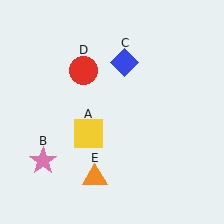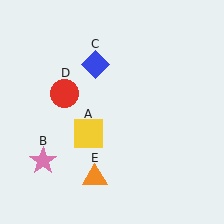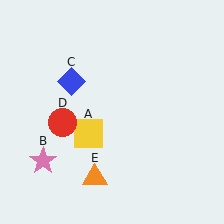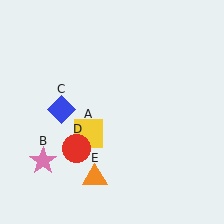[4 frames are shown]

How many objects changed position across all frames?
2 objects changed position: blue diamond (object C), red circle (object D).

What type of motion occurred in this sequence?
The blue diamond (object C), red circle (object D) rotated counterclockwise around the center of the scene.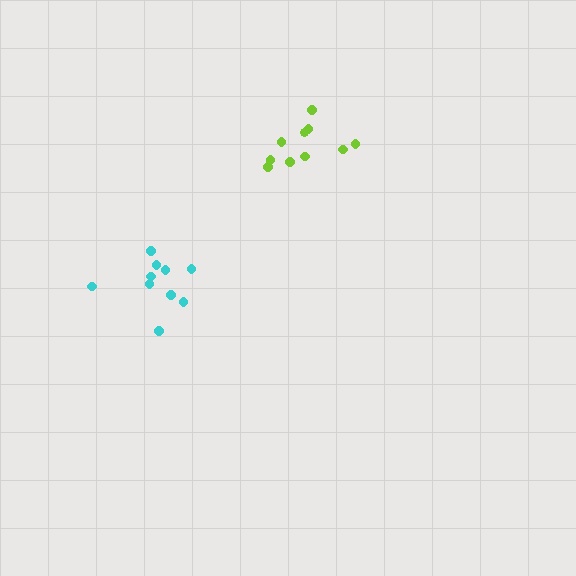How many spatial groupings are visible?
There are 2 spatial groupings.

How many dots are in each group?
Group 1: 10 dots, Group 2: 10 dots (20 total).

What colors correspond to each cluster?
The clusters are colored: lime, cyan.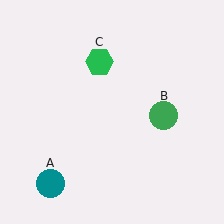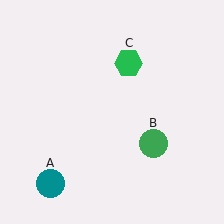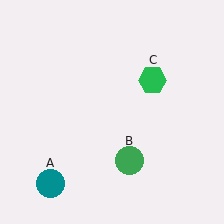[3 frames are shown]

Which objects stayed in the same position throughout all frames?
Teal circle (object A) remained stationary.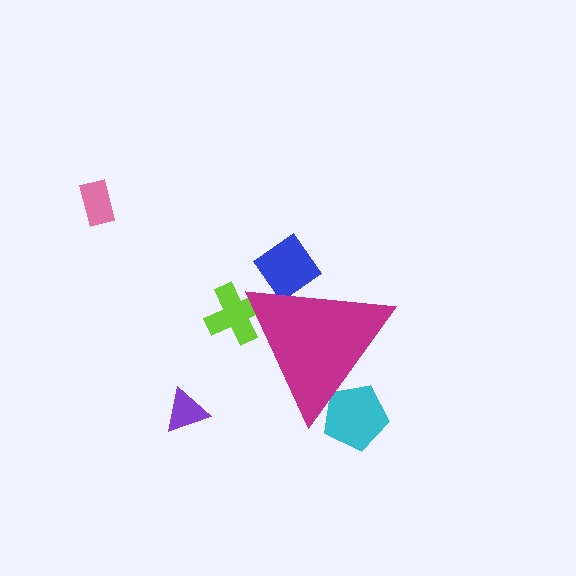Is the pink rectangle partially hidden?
No, the pink rectangle is fully visible.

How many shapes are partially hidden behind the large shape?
3 shapes are partially hidden.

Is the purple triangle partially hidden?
No, the purple triangle is fully visible.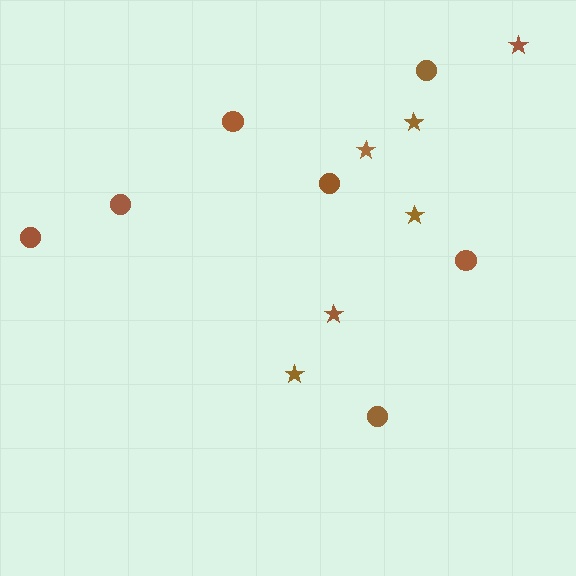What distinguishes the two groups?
There are 2 groups: one group of circles (7) and one group of stars (6).